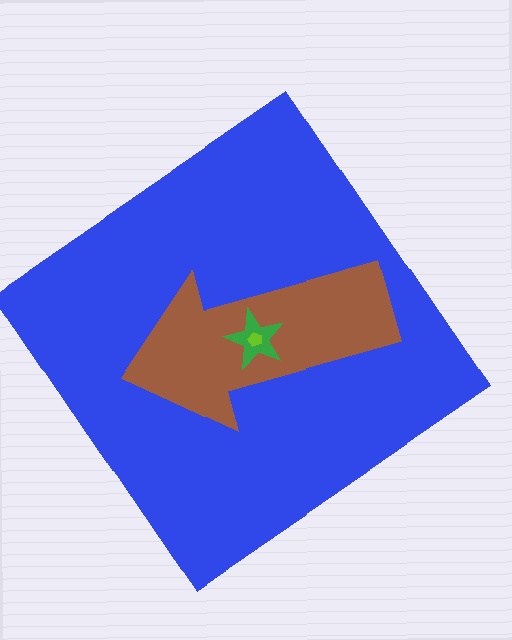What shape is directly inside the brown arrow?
The green star.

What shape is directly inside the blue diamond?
The brown arrow.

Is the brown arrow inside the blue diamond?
Yes.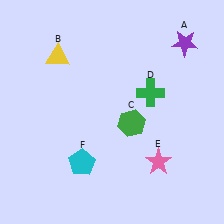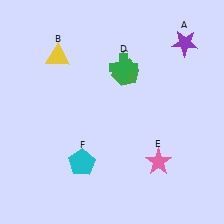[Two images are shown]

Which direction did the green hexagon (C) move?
The green hexagon (C) moved up.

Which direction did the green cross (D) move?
The green cross (D) moved left.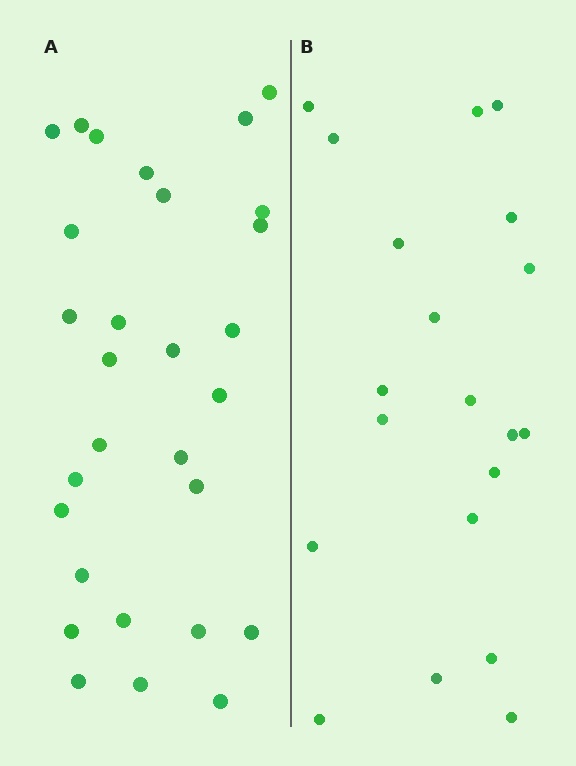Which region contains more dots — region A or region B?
Region A (the left region) has more dots.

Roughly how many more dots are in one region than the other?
Region A has roughly 8 or so more dots than region B.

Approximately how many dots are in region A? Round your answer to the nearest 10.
About 30 dots. (The exact count is 29, which rounds to 30.)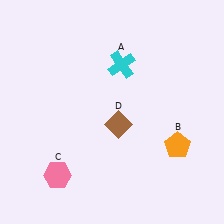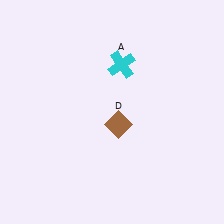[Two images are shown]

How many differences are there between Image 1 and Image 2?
There are 2 differences between the two images.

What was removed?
The orange pentagon (B), the pink hexagon (C) were removed in Image 2.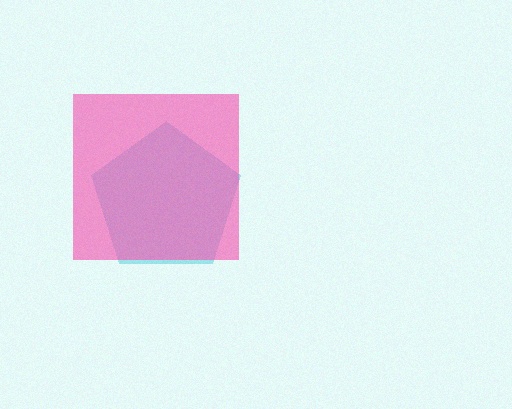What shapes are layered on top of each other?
The layered shapes are: a cyan pentagon, a pink square.